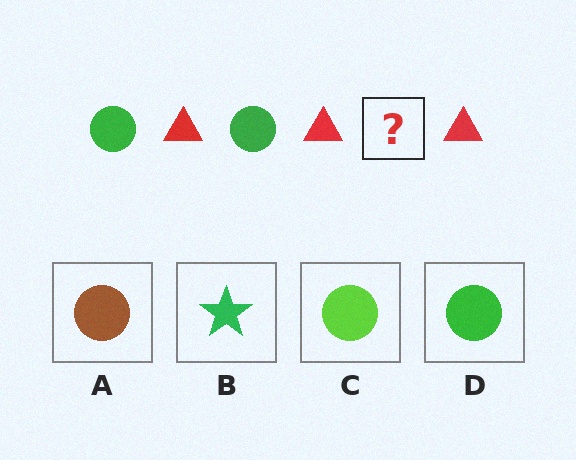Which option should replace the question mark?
Option D.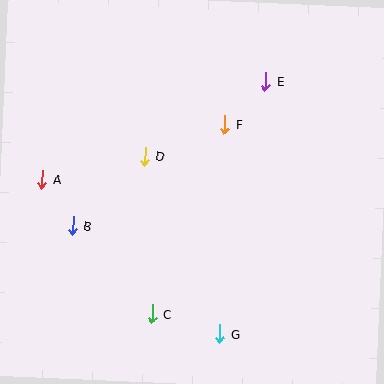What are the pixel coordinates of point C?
Point C is at (152, 314).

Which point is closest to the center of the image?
Point D at (145, 156) is closest to the center.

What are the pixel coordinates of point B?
Point B is at (73, 226).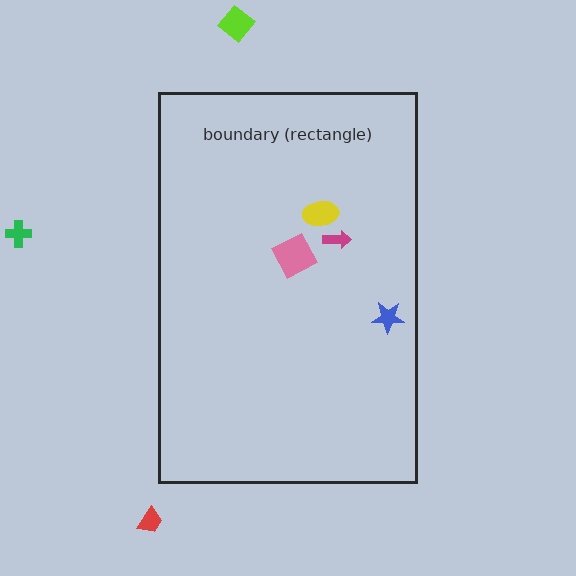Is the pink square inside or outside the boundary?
Inside.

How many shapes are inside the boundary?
4 inside, 3 outside.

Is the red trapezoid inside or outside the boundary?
Outside.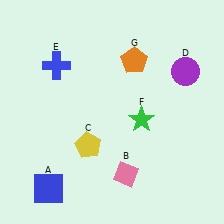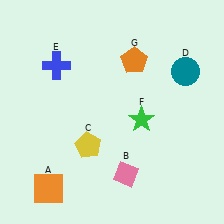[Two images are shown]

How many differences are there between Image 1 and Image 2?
There are 2 differences between the two images.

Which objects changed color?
A changed from blue to orange. D changed from purple to teal.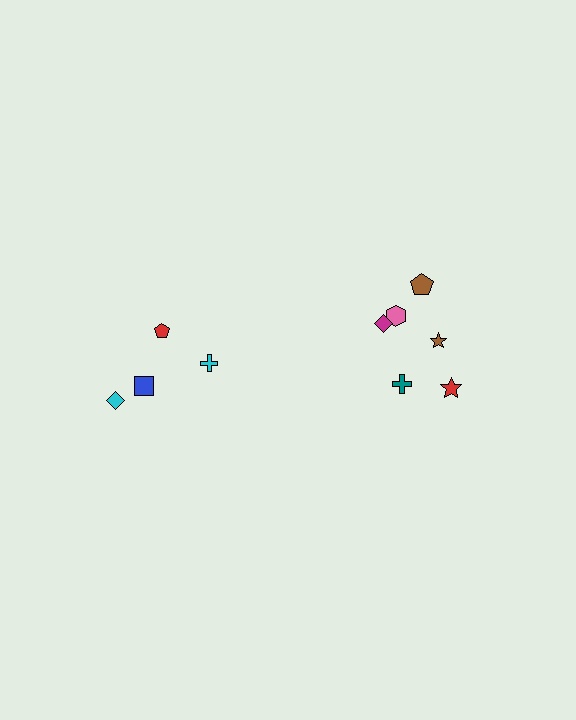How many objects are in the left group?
There are 4 objects.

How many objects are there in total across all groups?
There are 10 objects.